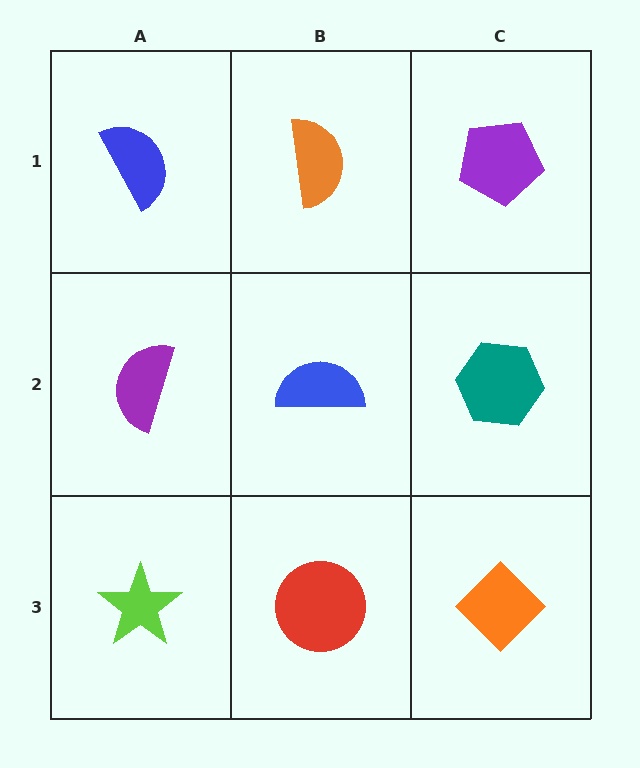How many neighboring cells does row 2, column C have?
3.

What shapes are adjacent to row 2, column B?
An orange semicircle (row 1, column B), a red circle (row 3, column B), a purple semicircle (row 2, column A), a teal hexagon (row 2, column C).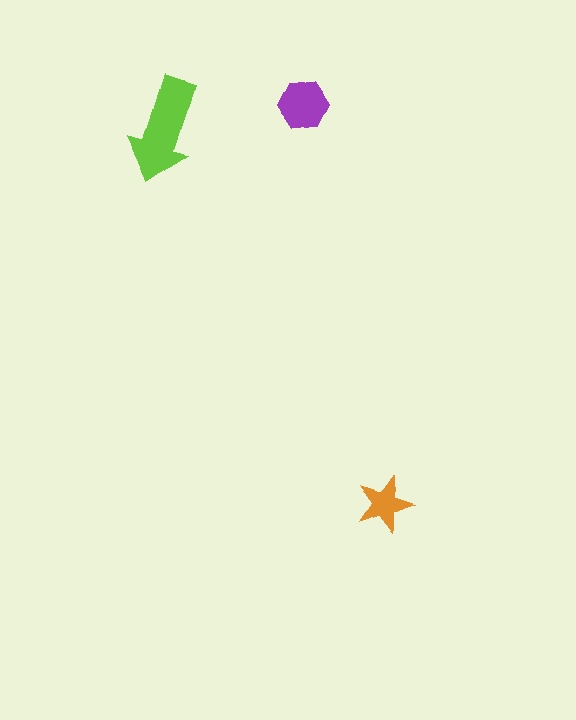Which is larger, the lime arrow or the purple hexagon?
The lime arrow.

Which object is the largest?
The lime arrow.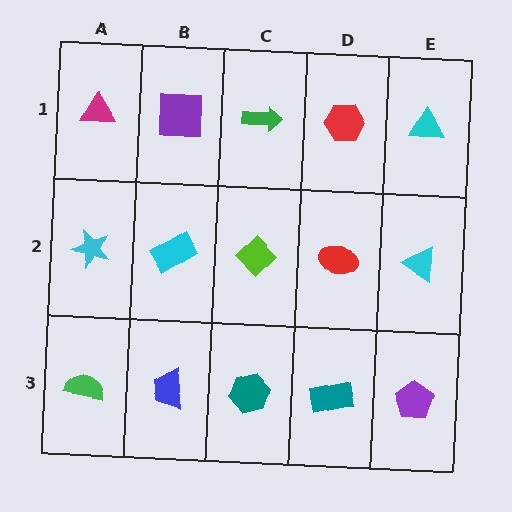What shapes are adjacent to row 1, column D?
A red ellipse (row 2, column D), a green arrow (row 1, column C), a cyan triangle (row 1, column E).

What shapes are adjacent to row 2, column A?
A magenta triangle (row 1, column A), a green semicircle (row 3, column A), a cyan rectangle (row 2, column B).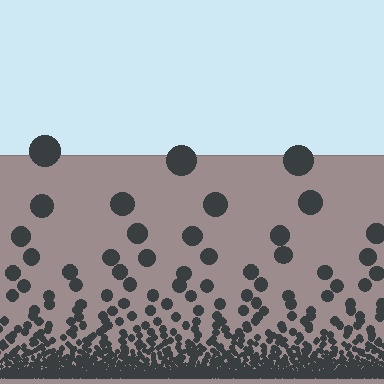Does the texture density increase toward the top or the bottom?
Density increases toward the bottom.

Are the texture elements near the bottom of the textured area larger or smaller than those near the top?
Smaller. The gradient is inverted — elements near the bottom are smaller and denser.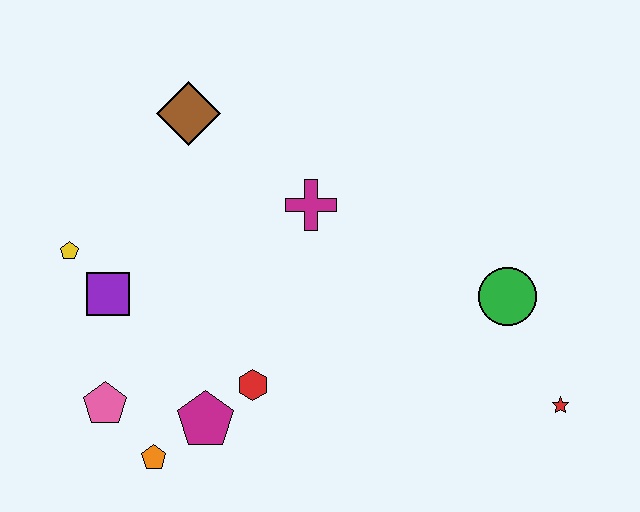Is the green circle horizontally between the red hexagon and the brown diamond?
No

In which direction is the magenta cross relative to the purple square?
The magenta cross is to the right of the purple square.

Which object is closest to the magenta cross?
The brown diamond is closest to the magenta cross.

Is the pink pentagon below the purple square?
Yes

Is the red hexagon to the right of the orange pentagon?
Yes